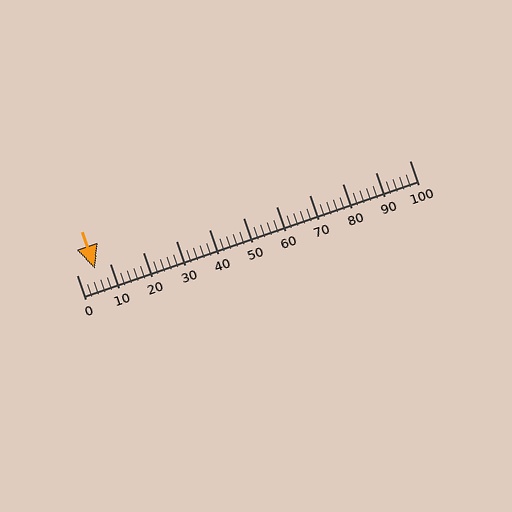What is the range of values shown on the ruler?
The ruler shows values from 0 to 100.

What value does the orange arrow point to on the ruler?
The orange arrow points to approximately 6.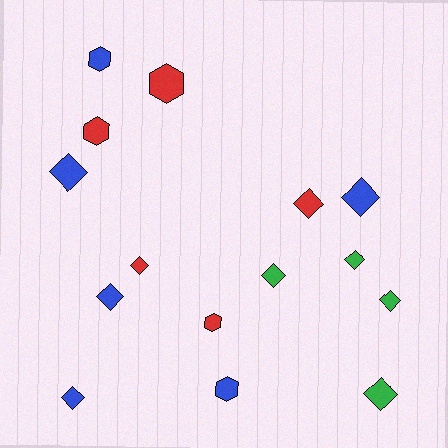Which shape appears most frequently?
Diamond, with 10 objects.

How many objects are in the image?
There are 15 objects.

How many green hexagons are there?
There are no green hexagons.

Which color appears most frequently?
Blue, with 6 objects.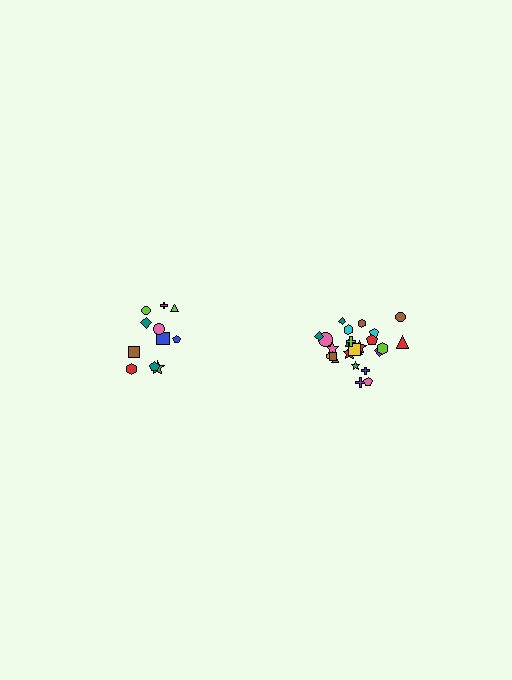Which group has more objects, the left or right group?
The right group.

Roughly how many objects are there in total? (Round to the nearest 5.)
Roughly 35 objects in total.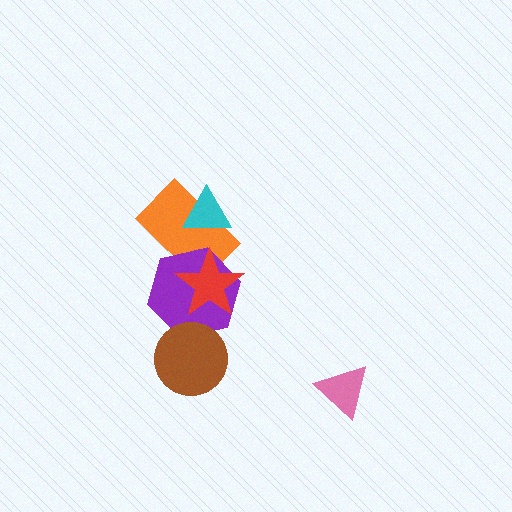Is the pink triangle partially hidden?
No, no other shape covers it.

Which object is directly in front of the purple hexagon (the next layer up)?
The red star is directly in front of the purple hexagon.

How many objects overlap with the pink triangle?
0 objects overlap with the pink triangle.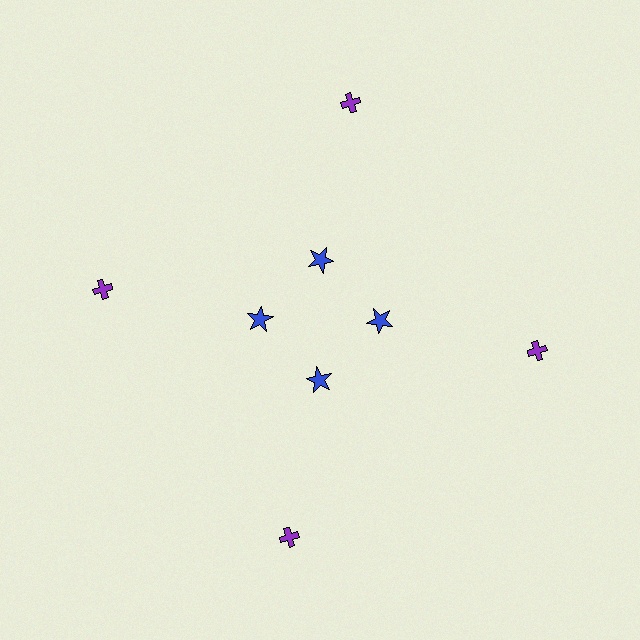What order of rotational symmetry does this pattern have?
This pattern has 4-fold rotational symmetry.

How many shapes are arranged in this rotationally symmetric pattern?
There are 8 shapes, arranged in 4 groups of 2.